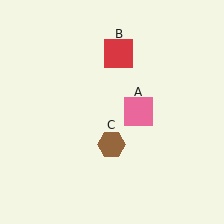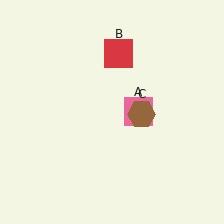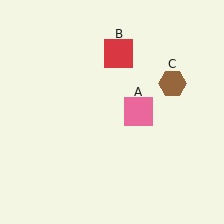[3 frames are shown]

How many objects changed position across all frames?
1 object changed position: brown hexagon (object C).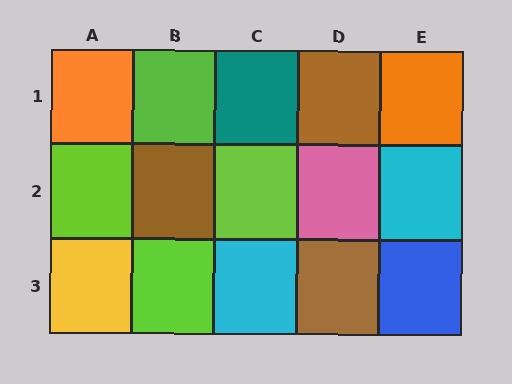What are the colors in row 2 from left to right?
Lime, brown, lime, pink, cyan.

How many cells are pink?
1 cell is pink.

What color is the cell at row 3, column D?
Brown.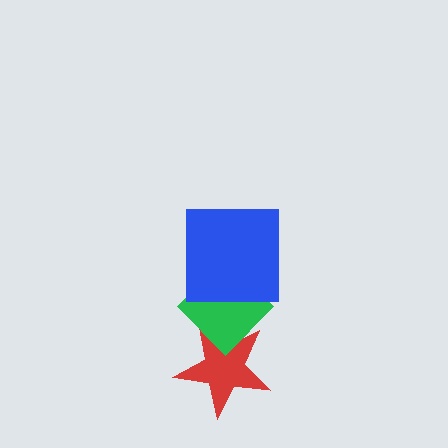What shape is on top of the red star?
The green diamond is on top of the red star.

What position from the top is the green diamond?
The green diamond is 2nd from the top.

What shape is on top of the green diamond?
The blue square is on top of the green diamond.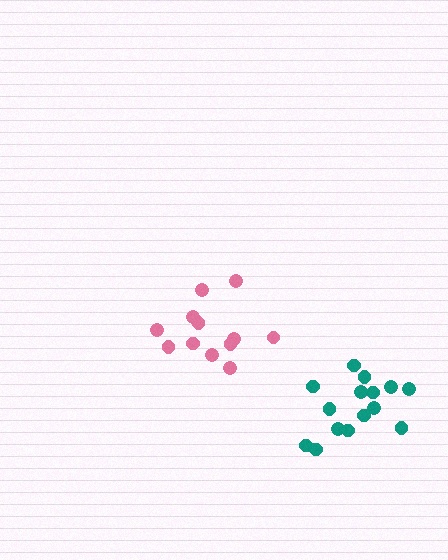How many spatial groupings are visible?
There are 2 spatial groupings.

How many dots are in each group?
Group 1: 15 dots, Group 2: 12 dots (27 total).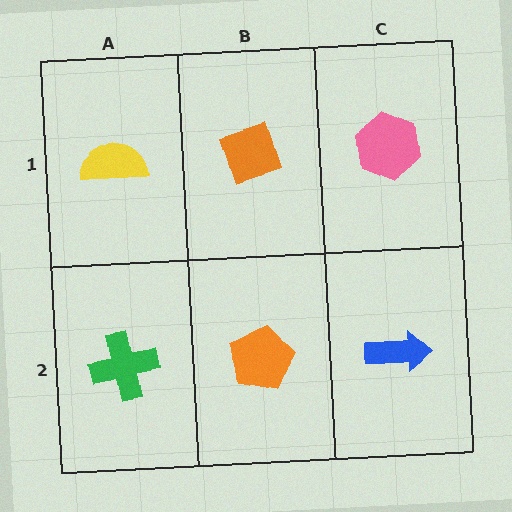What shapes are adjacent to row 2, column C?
A pink hexagon (row 1, column C), an orange pentagon (row 2, column B).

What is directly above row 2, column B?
An orange diamond.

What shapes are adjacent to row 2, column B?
An orange diamond (row 1, column B), a green cross (row 2, column A), a blue arrow (row 2, column C).